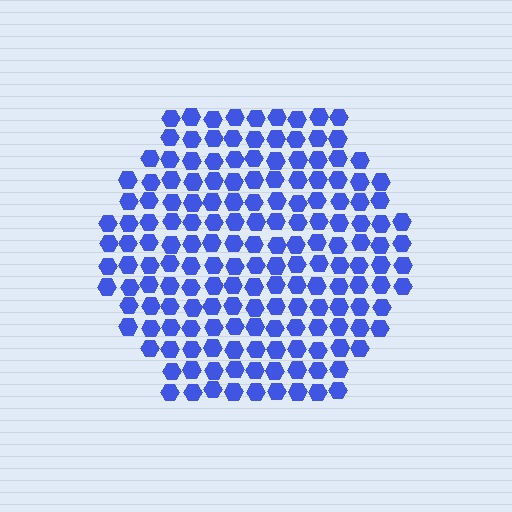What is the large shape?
The large shape is a hexagon.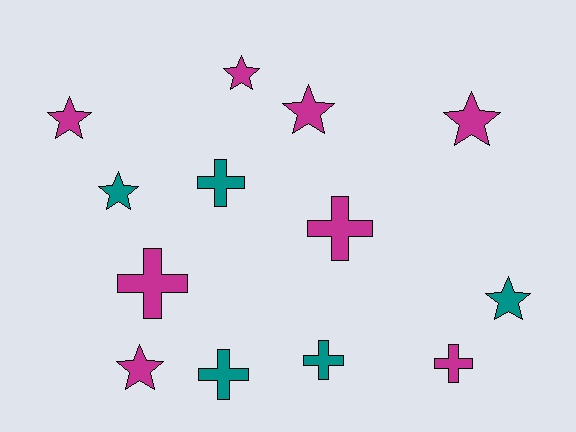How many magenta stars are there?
There are 5 magenta stars.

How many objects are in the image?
There are 13 objects.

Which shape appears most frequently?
Star, with 7 objects.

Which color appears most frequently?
Magenta, with 8 objects.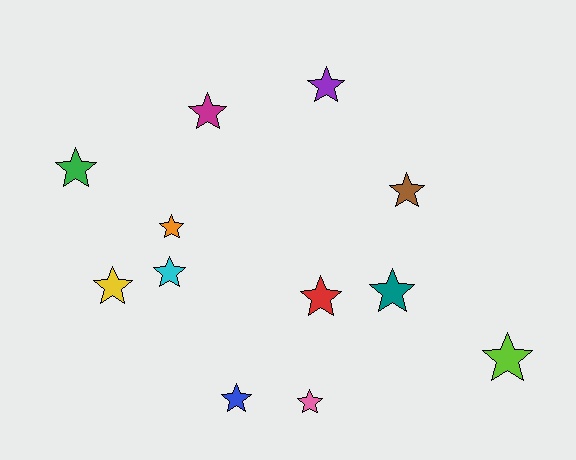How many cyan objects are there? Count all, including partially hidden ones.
There is 1 cyan object.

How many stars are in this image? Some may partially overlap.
There are 12 stars.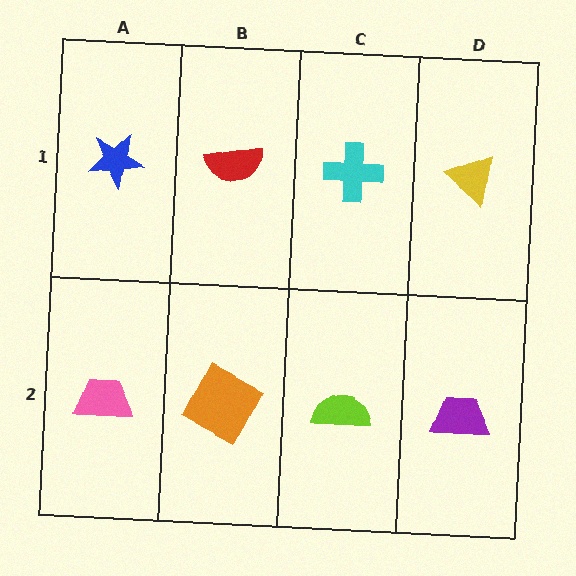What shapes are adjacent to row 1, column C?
A lime semicircle (row 2, column C), a red semicircle (row 1, column B), a yellow triangle (row 1, column D).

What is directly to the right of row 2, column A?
An orange square.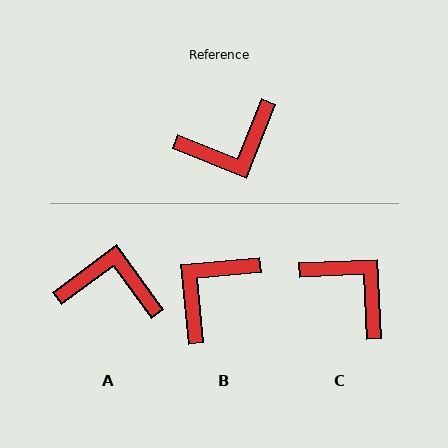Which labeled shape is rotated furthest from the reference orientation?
B, about 153 degrees away.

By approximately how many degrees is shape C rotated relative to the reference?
Approximately 114 degrees counter-clockwise.